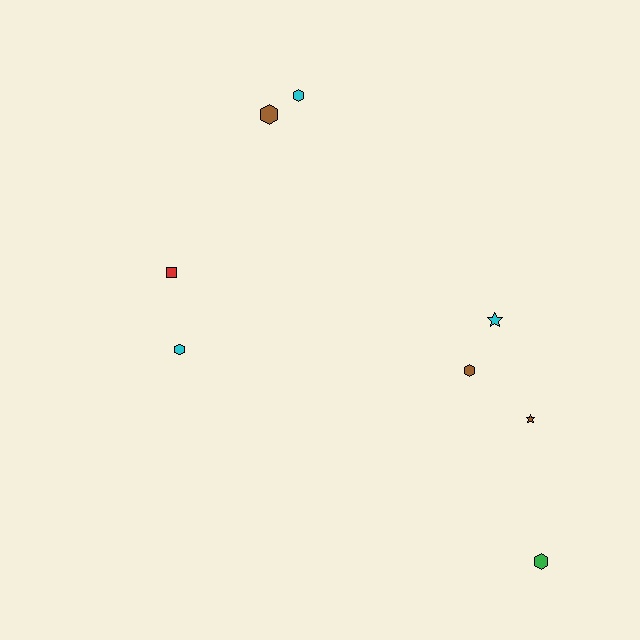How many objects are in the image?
There are 8 objects.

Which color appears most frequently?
Cyan, with 3 objects.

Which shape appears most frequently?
Hexagon, with 5 objects.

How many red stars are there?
There are no red stars.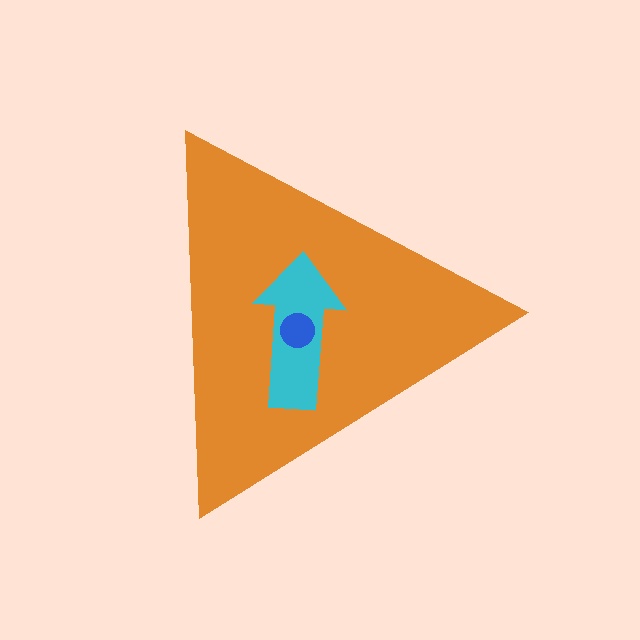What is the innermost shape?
The blue circle.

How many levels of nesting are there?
3.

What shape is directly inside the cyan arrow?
The blue circle.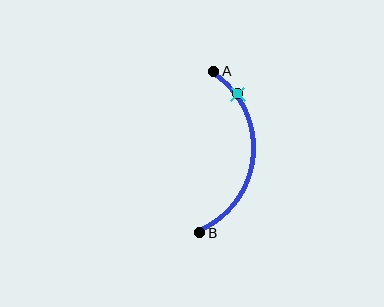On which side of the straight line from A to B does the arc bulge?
The arc bulges to the right of the straight line connecting A and B.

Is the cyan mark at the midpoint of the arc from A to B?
No. The cyan mark lies on the arc but is closer to endpoint A. The arc midpoint would be at the point on the curve equidistant along the arc from both A and B.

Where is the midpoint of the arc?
The arc midpoint is the point on the curve farthest from the straight line joining A and B. It sits to the right of that line.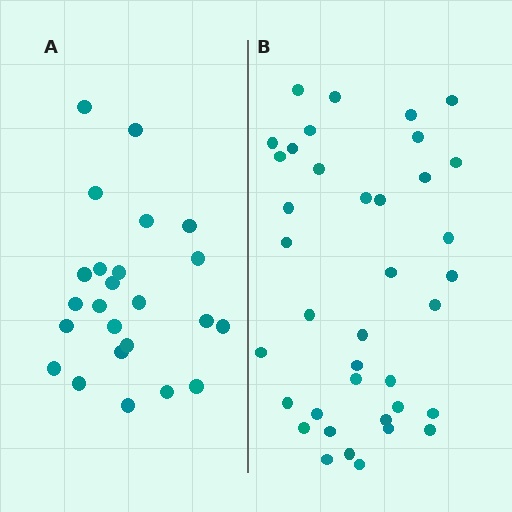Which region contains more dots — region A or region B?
Region B (the right region) has more dots.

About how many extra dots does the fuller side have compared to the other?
Region B has approximately 15 more dots than region A.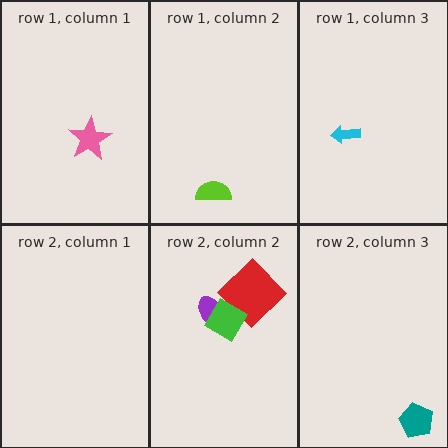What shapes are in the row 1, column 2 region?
The lime semicircle.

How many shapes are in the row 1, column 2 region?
1.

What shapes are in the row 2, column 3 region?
The teal pentagon.